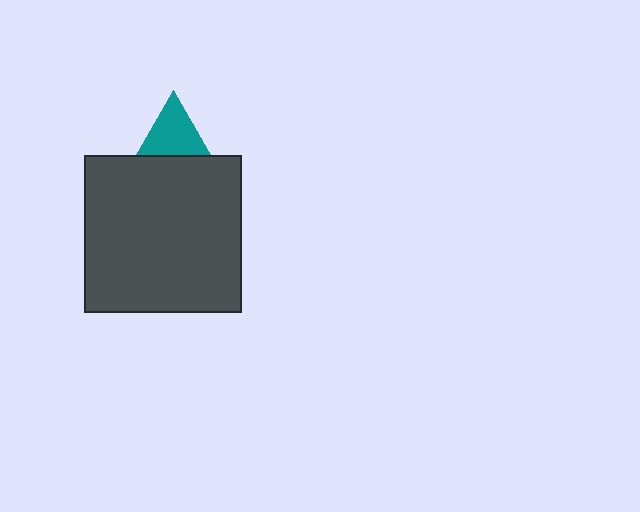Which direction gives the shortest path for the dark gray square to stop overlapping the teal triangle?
Moving down gives the shortest separation.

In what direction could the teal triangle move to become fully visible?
The teal triangle could move up. That would shift it out from behind the dark gray square entirely.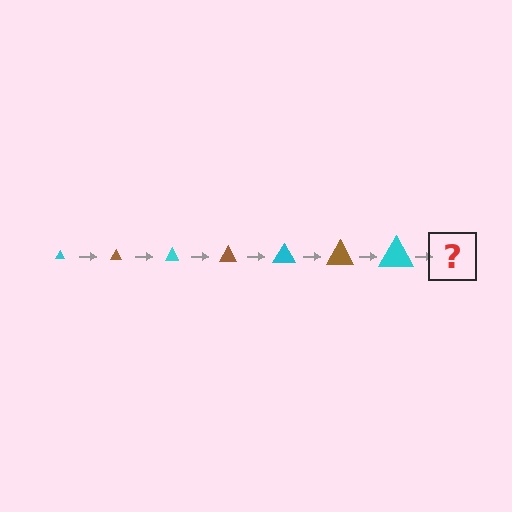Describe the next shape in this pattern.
It should be a brown triangle, larger than the previous one.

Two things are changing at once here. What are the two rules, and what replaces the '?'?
The two rules are that the triangle grows larger each step and the color cycles through cyan and brown. The '?' should be a brown triangle, larger than the previous one.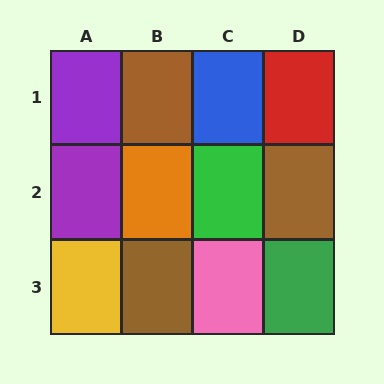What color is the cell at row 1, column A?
Purple.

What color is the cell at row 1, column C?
Blue.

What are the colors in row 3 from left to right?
Yellow, brown, pink, green.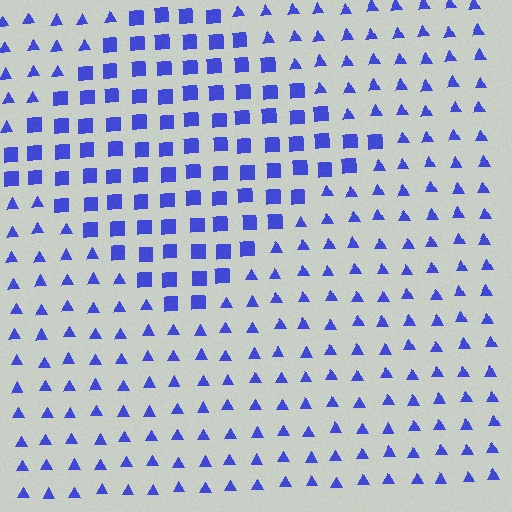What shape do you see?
I see a diamond.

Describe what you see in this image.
The image is filled with small blue elements arranged in a uniform grid. A diamond-shaped region contains squares, while the surrounding area contains triangles. The boundary is defined purely by the change in element shape.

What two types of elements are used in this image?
The image uses squares inside the diamond region and triangles outside it.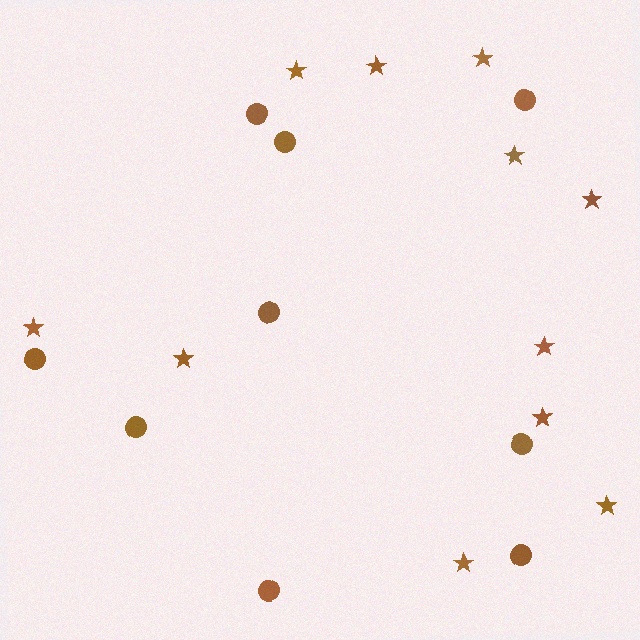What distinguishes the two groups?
There are 2 groups: one group of stars (11) and one group of circles (9).